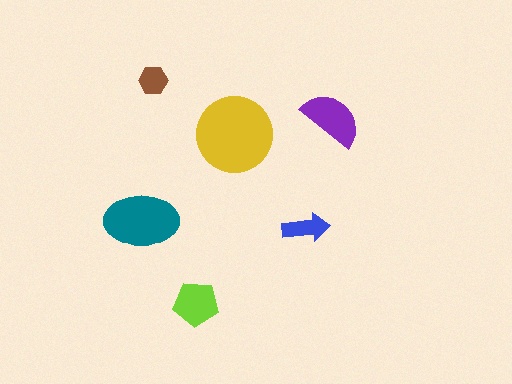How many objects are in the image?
There are 6 objects in the image.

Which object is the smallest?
The brown hexagon.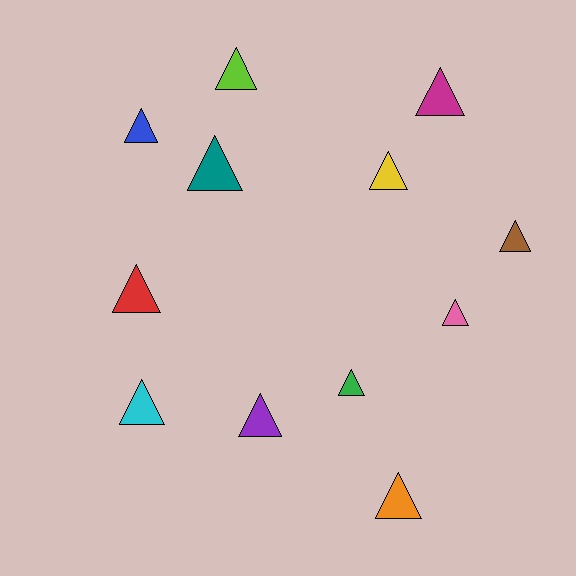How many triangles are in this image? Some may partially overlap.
There are 12 triangles.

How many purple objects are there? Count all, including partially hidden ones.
There is 1 purple object.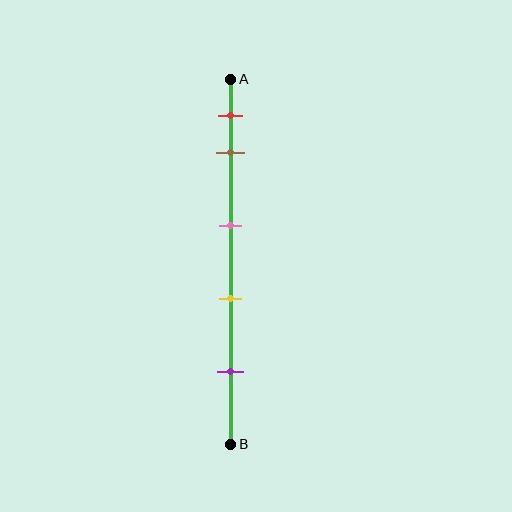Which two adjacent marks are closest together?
The red and brown marks are the closest adjacent pair.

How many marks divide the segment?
There are 5 marks dividing the segment.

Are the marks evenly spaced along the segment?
No, the marks are not evenly spaced.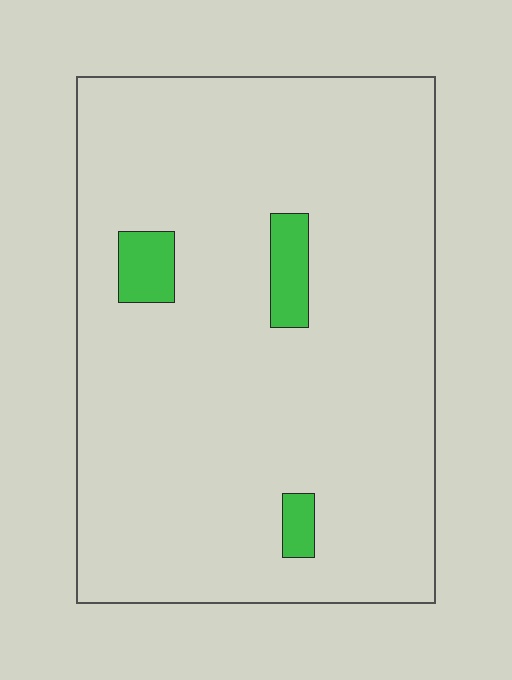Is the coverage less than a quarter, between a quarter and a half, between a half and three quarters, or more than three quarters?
Less than a quarter.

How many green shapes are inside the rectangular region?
3.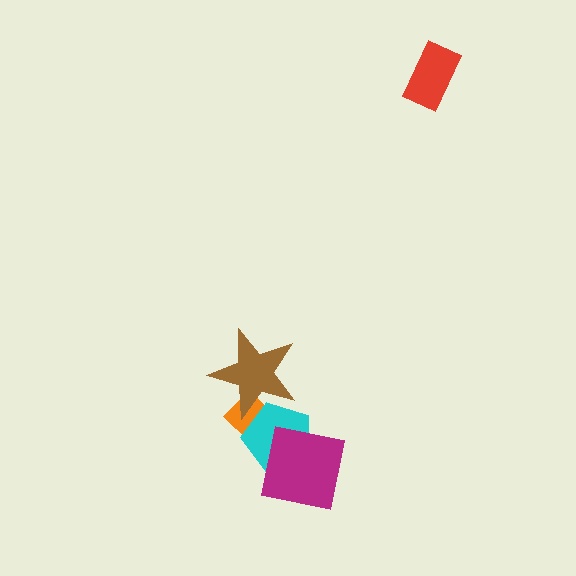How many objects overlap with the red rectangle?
0 objects overlap with the red rectangle.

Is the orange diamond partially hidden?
Yes, it is partially covered by another shape.